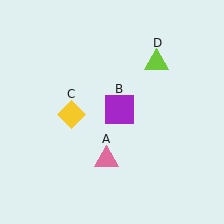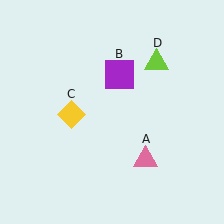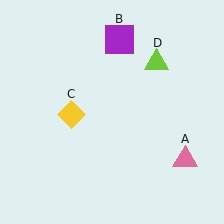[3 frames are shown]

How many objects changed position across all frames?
2 objects changed position: pink triangle (object A), purple square (object B).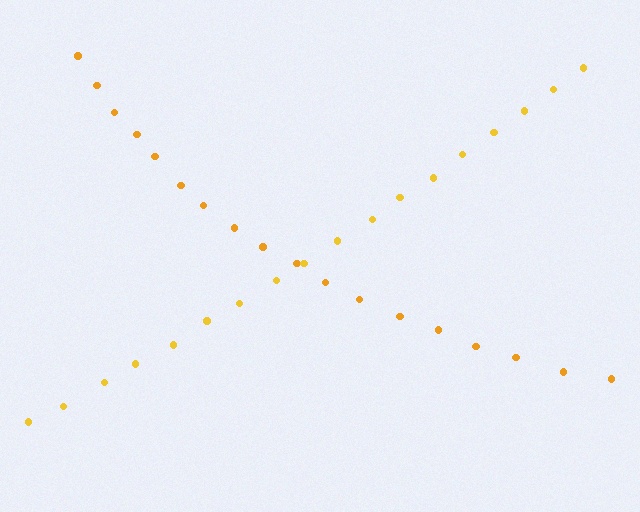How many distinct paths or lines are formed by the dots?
There are 2 distinct paths.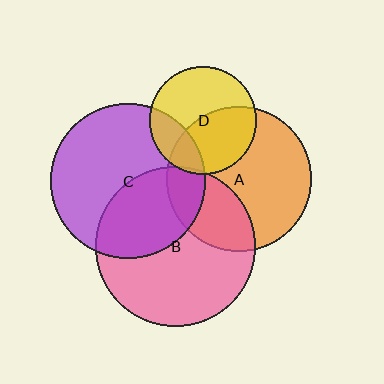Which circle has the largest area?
Circle B (pink).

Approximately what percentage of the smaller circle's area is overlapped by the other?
Approximately 30%.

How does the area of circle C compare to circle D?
Approximately 2.1 times.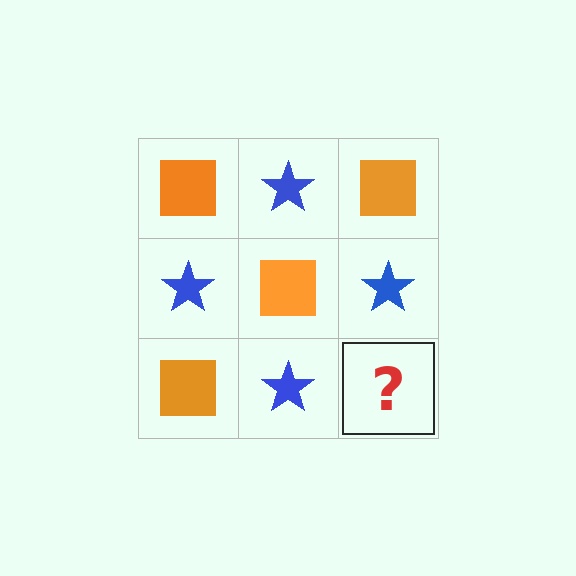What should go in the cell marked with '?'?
The missing cell should contain an orange square.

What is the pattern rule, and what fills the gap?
The rule is that it alternates orange square and blue star in a checkerboard pattern. The gap should be filled with an orange square.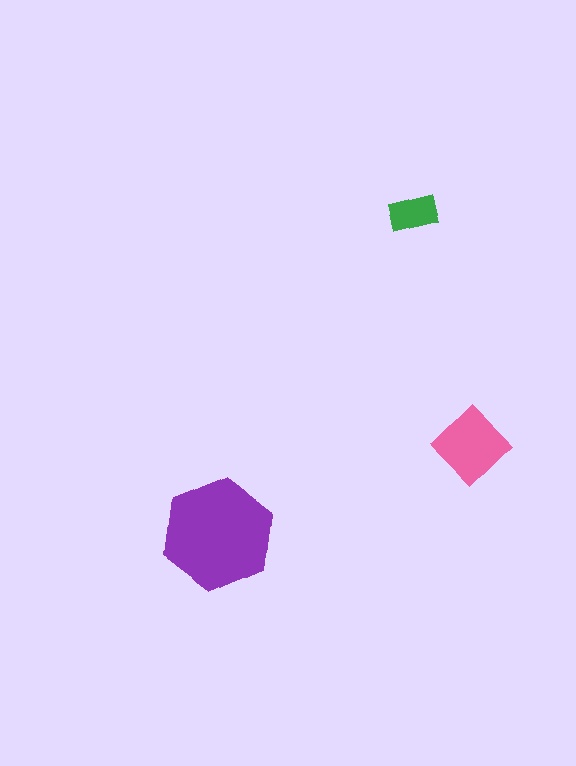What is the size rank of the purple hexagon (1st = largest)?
1st.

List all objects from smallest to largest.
The green rectangle, the pink diamond, the purple hexagon.